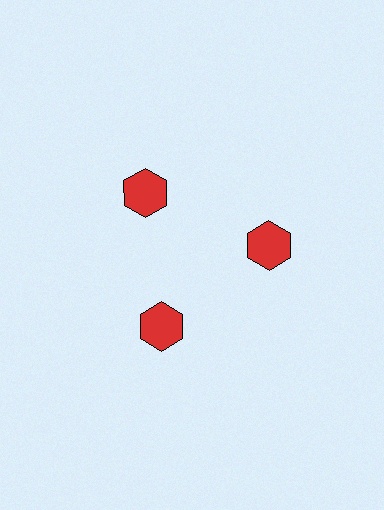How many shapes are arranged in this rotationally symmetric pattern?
There are 3 shapes, arranged in 3 groups of 1.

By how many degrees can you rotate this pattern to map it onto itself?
The pattern maps onto itself every 120 degrees of rotation.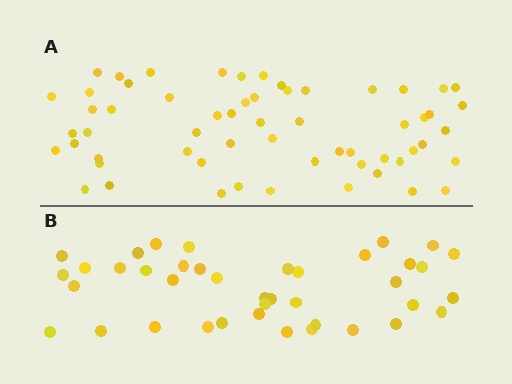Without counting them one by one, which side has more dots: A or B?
Region A (the top region) has more dots.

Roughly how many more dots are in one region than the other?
Region A has approximately 20 more dots than region B.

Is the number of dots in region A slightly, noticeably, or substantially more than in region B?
Region A has substantially more. The ratio is roughly 1.5 to 1.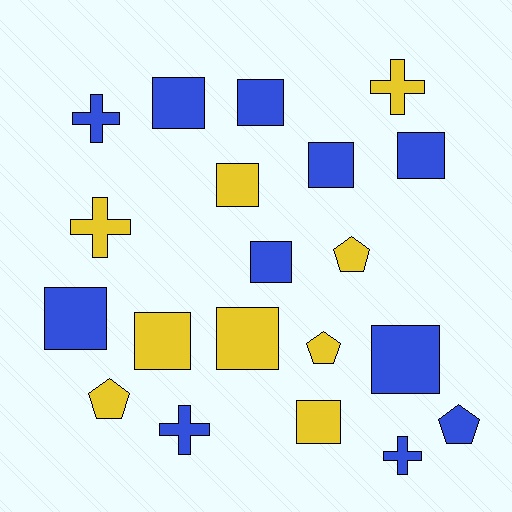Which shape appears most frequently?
Square, with 11 objects.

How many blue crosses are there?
There are 3 blue crosses.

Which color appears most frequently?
Blue, with 11 objects.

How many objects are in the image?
There are 20 objects.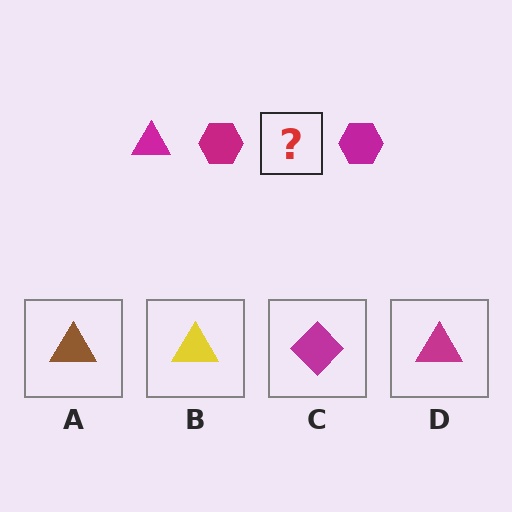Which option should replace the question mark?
Option D.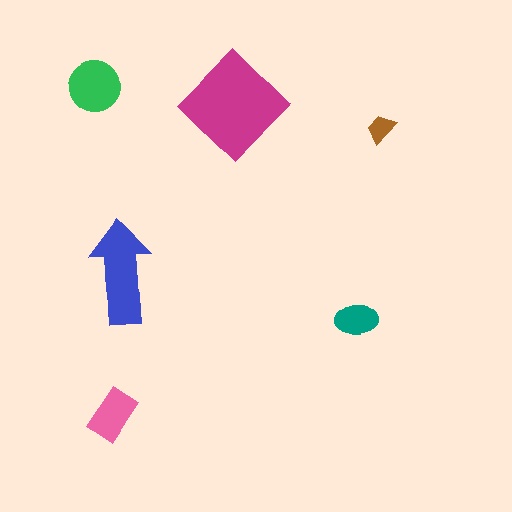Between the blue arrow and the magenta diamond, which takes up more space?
The magenta diamond.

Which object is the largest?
The magenta diamond.